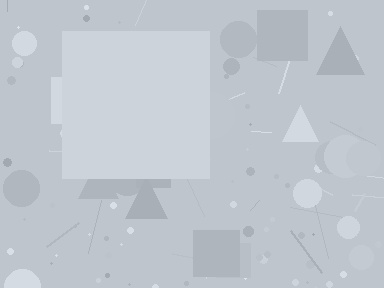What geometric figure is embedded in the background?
A square is embedded in the background.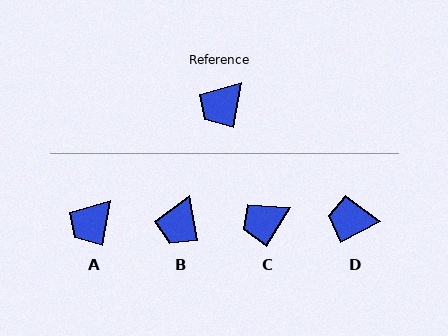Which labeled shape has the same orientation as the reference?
A.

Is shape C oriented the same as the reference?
No, it is off by about 21 degrees.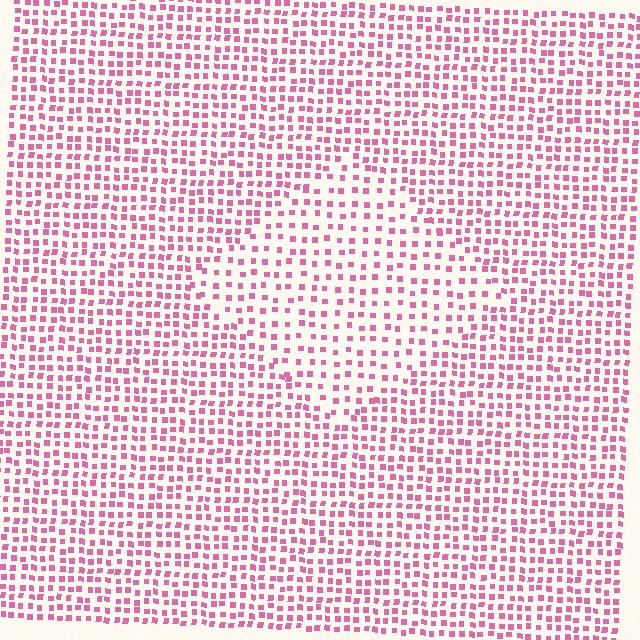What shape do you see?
I see a diamond.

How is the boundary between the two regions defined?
The boundary is defined by a change in element density (approximately 1.6x ratio). All elements are the same color, size, and shape.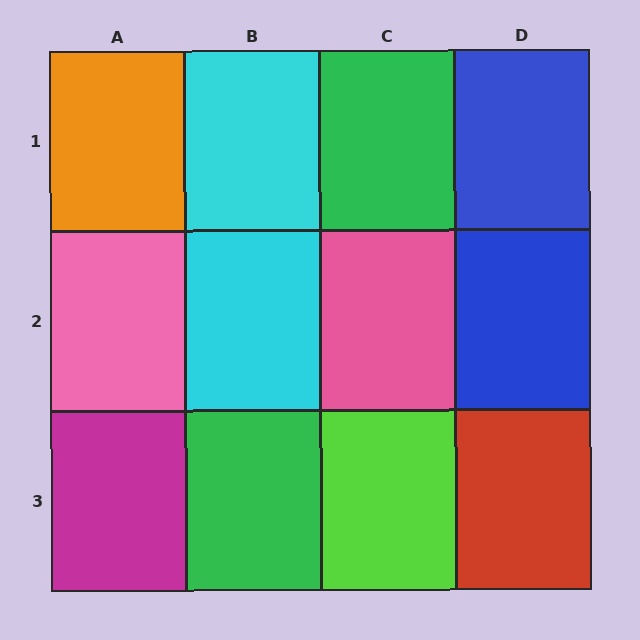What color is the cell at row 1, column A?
Orange.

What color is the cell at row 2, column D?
Blue.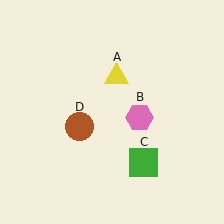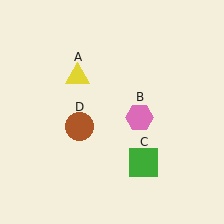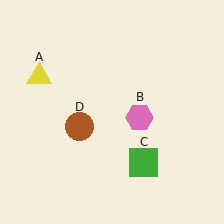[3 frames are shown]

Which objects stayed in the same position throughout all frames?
Pink hexagon (object B) and green square (object C) and brown circle (object D) remained stationary.